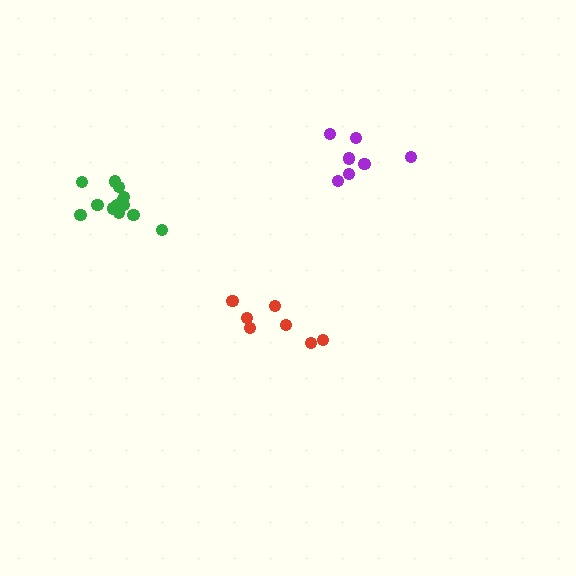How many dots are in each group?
Group 1: 8 dots, Group 2: 7 dots, Group 3: 13 dots (28 total).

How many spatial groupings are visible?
There are 3 spatial groupings.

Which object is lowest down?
The red cluster is bottommost.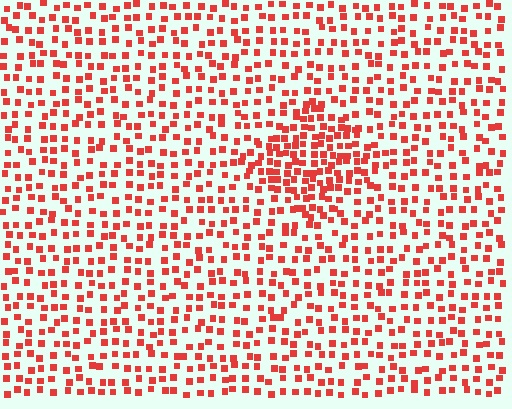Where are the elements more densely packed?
The elements are more densely packed inside the diamond boundary.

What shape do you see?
I see a diamond.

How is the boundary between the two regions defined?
The boundary is defined by a change in element density (approximately 1.9x ratio). All elements are the same color, size, and shape.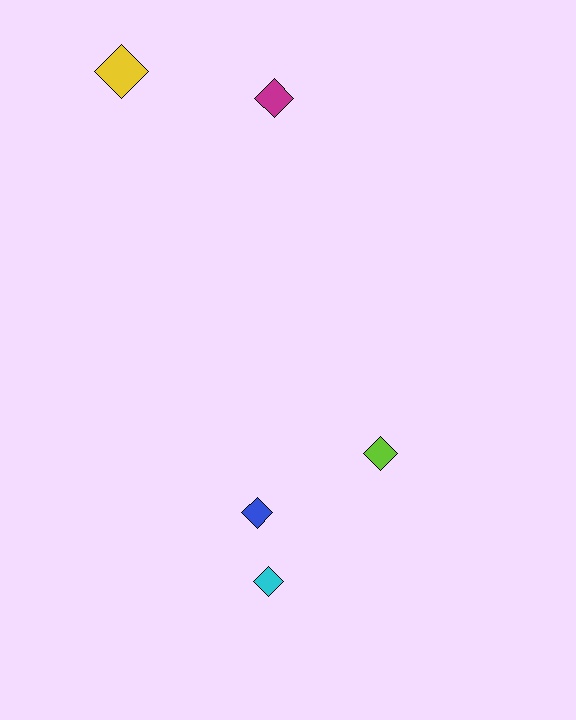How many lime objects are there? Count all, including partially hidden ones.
There is 1 lime object.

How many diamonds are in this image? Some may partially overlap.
There are 5 diamonds.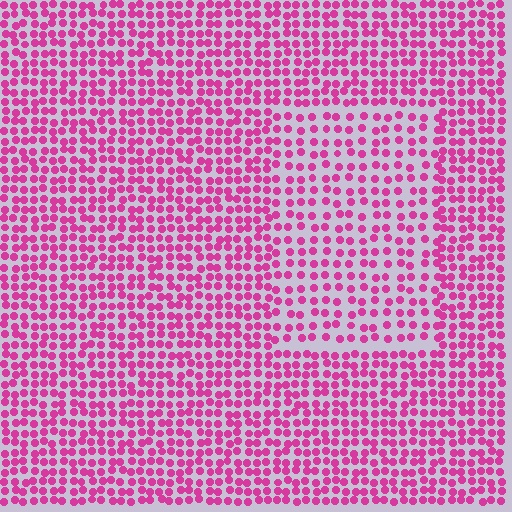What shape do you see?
I see a rectangle.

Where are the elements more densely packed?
The elements are more densely packed outside the rectangle boundary.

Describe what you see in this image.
The image contains small magenta elements arranged at two different densities. A rectangle-shaped region is visible where the elements are less densely packed than the surrounding area.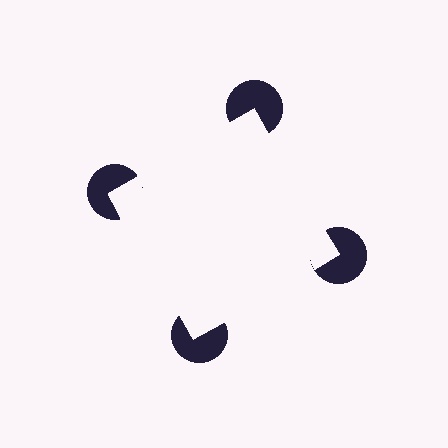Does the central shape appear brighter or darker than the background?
It typically appears slightly brighter than the background, even though no actual brightness change is drawn.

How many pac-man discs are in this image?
There are 4 — one at each vertex of the illusory square.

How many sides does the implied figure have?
4 sides.